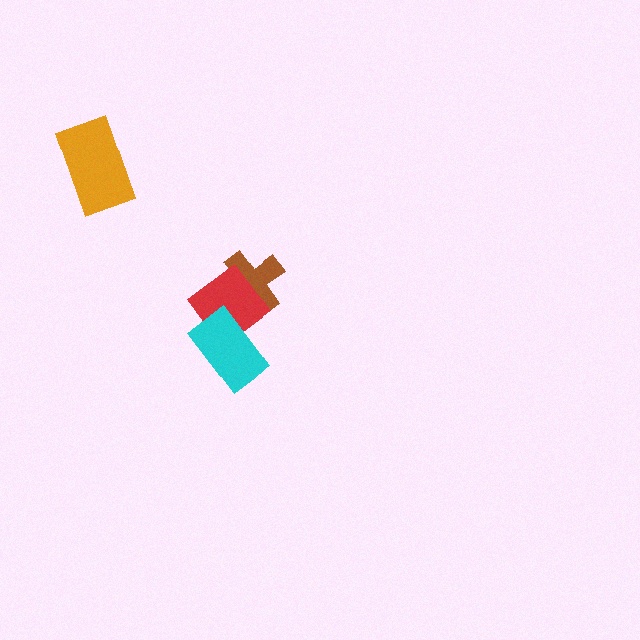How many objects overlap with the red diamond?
2 objects overlap with the red diamond.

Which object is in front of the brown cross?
The red diamond is in front of the brown cross.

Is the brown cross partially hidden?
Yes, it is partially covered by another shape.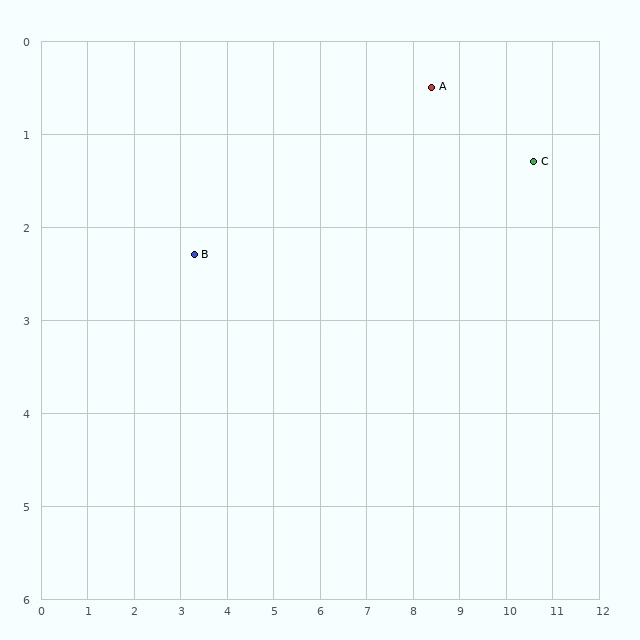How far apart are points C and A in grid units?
Points C and A are about 2.3 grid units apart.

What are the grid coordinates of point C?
Point C is at approximately (10.6, 1.3).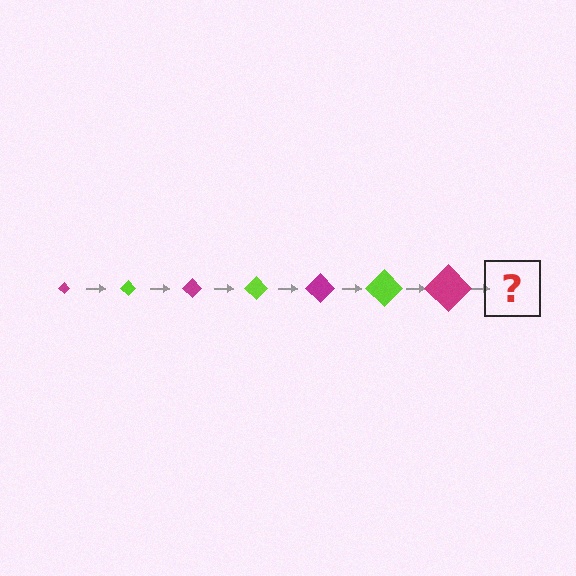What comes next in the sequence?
The next element should be a lime diamond, larger than the previous one.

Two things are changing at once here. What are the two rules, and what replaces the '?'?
The two rules are that the diamond grows larger each step and the color cycles through magenta and lime. The '?' should be a lime diamond, larger than the previous one.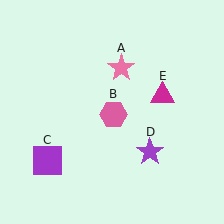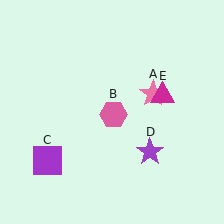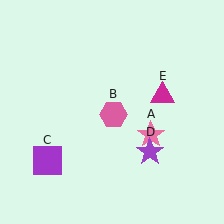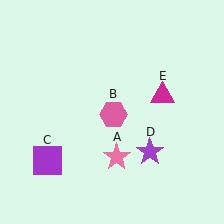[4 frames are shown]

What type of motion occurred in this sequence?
The pink star (object A) rotated clockwise around the center of the scene.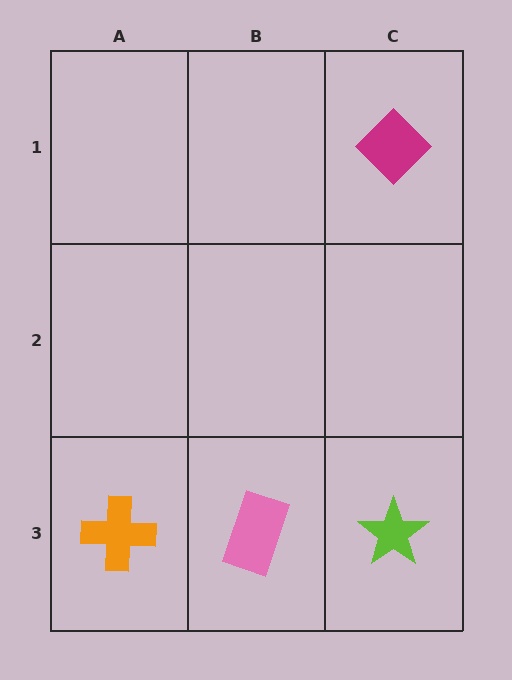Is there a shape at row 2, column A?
No, that cell is empty.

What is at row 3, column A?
An orange cross.